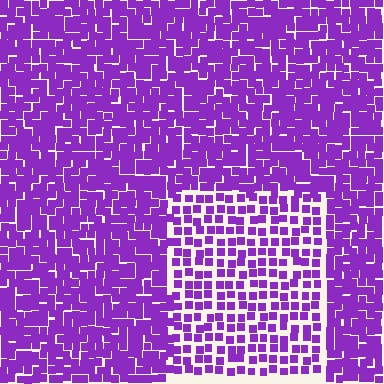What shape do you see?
I see a rectangle.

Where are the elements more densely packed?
The elements are more densely packed outside the rectangle boundary.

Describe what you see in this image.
The image contains small purple elements arranged at two different densities. A rectangle-shaped region is visible where the elements are less densely packed than the surrounding area.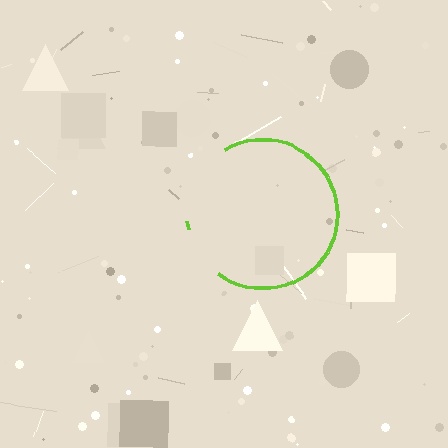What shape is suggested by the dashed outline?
The dashed outline suggests a circle.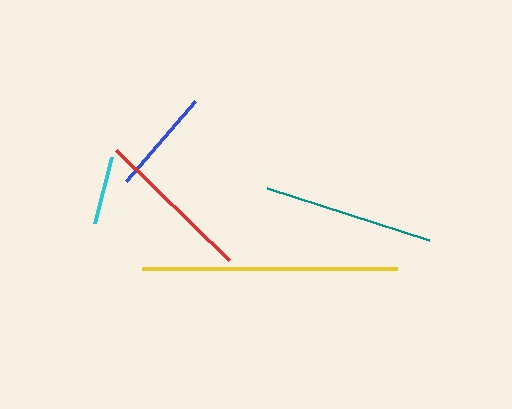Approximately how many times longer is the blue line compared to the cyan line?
The blue line is approximately 1.6 times the length of the cyan line.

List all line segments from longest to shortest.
From longest to shortest: yellow, teal, red, blue, cyan.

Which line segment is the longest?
The yellow line is the longest at approximately 255 pixels.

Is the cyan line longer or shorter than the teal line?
The teal line is longer than the cyan line.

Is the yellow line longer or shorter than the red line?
The yellow line is longer than the red line.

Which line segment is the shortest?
The cyan line is the shortest at approximately 68 pixels.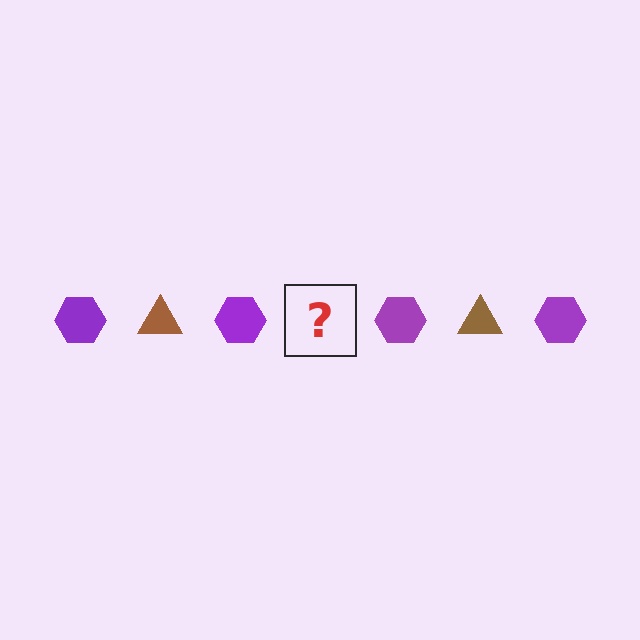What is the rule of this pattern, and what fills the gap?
The rule is that the pattern alternates between purple hexagon and brown triangle. The gap should be filled with a brown triangle.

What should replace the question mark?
The question mark should be replaced with a brown triangle.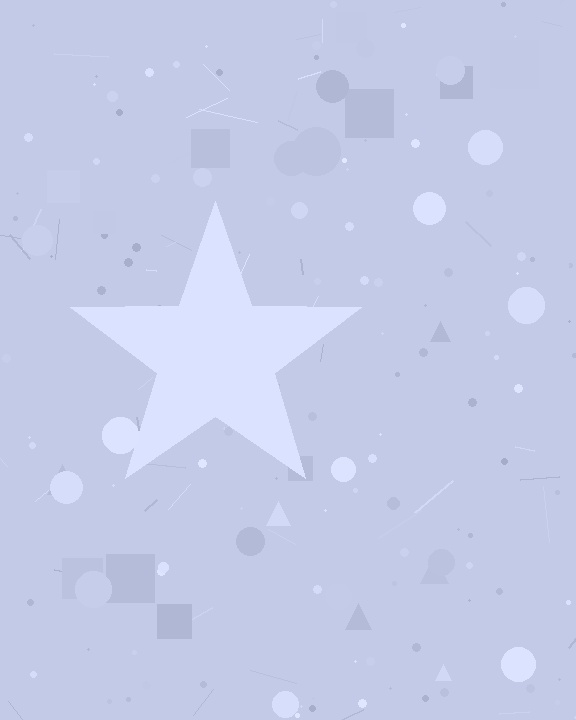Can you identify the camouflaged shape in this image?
The camouflaged shape is a star.